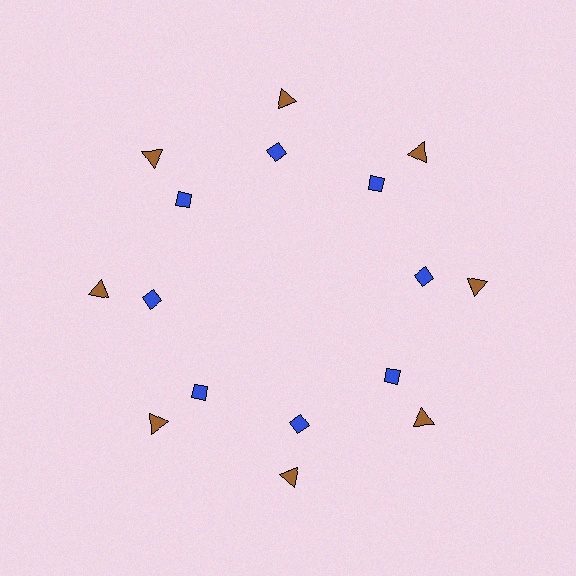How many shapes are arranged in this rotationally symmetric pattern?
There are 16 shapes, arranged in 8 groups of 2.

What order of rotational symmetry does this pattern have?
This pattern has 8-fold rotational symmetry.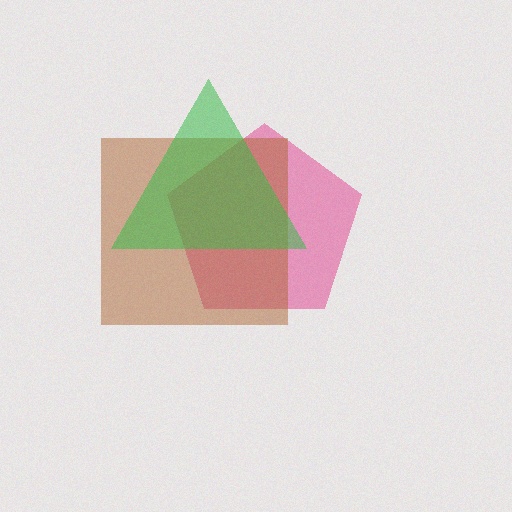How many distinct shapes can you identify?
There are 3 distinct shapes: a pink pentagon, a brown square, a green triangle.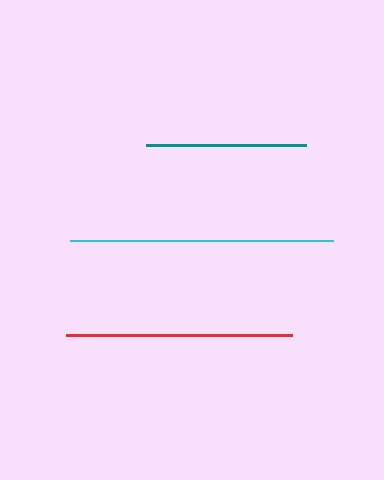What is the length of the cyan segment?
The cyan segment is approximately 263 pixels long.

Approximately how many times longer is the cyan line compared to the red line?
The cyan line is approximately 1.2 times the length of the red line.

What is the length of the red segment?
The red segment is approximately 226 pixels long.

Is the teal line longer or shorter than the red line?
The red line is longer than the teal line.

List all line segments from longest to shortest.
From longest to shortest: cyan, red, teal.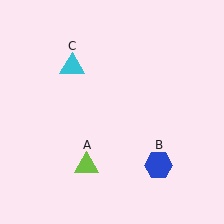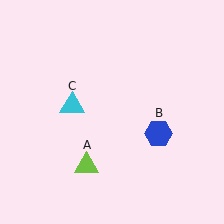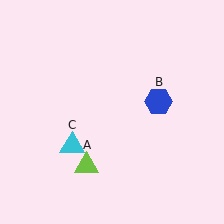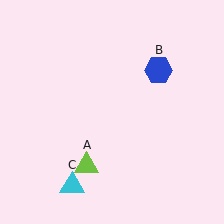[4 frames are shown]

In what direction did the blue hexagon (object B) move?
The blue hexagon (object B) moved up.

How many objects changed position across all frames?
2 objects changed position: blue hexagon (object B), cyan triangle (object C).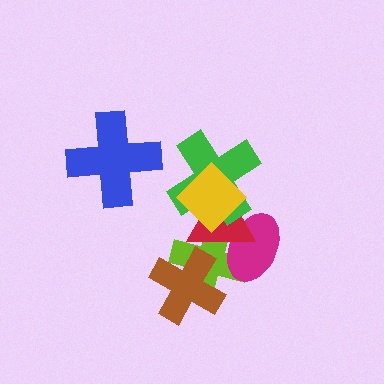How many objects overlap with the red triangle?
4 objects overlap with the red triangle.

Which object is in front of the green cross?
The yellow diamond is in front of the green cross.